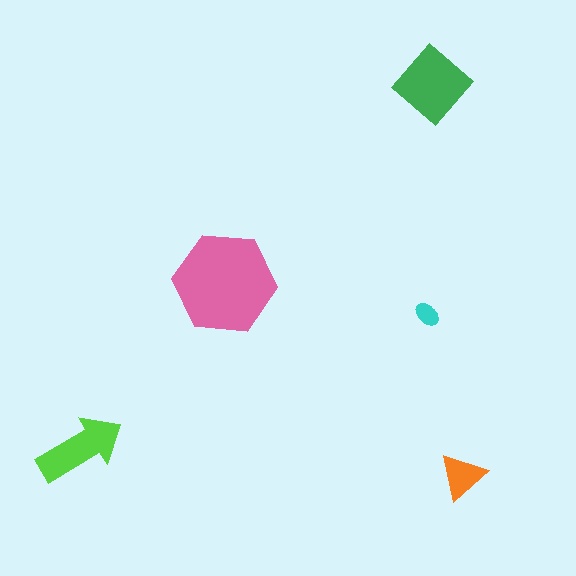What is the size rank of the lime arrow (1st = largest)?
3rd.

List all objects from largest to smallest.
The pink hexagon, the green diamond, the lime arrow, the orange triangle, the cyan ellipse.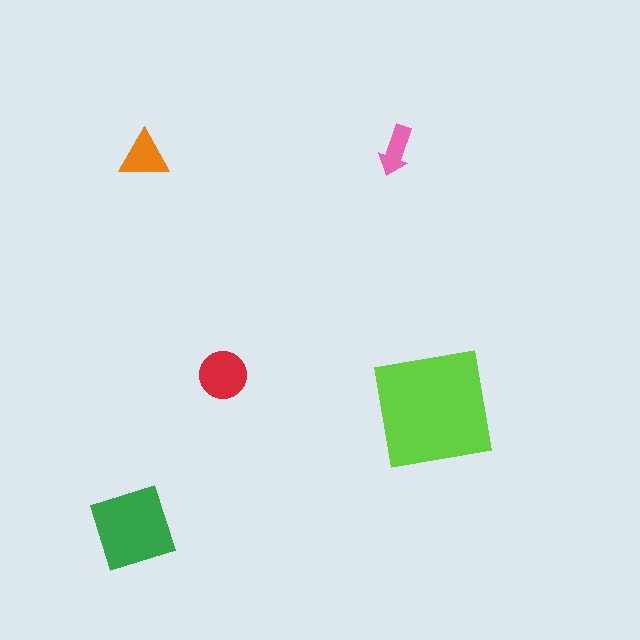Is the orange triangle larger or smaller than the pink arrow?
Larger.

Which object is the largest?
The lime square.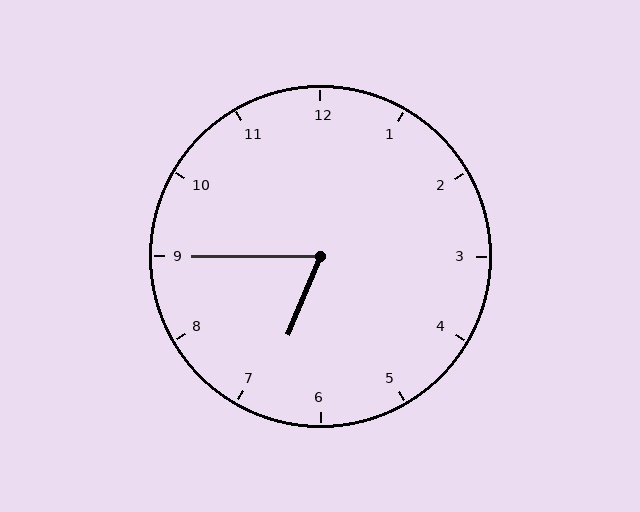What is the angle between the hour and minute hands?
Approximately 68 degrees.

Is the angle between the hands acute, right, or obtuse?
It is acute.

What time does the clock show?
6:45.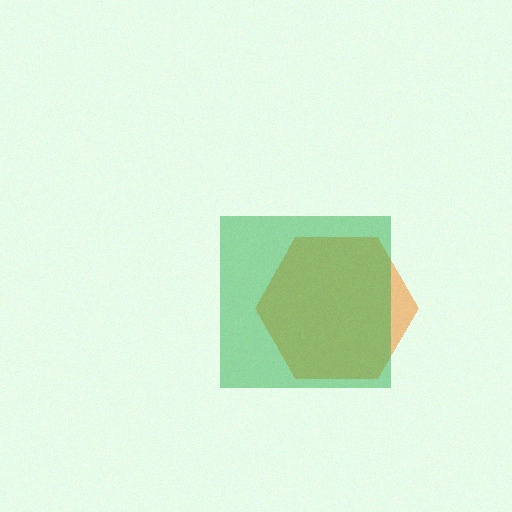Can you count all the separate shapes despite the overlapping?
Yes, there are 2 separate shapes.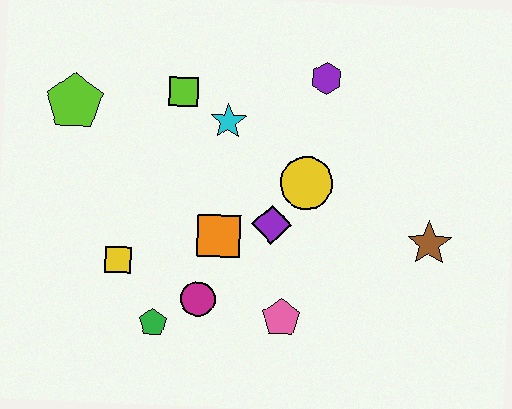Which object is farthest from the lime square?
The brown star is farthest from the lime square.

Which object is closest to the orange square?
The purple diamond is closest to the orange square.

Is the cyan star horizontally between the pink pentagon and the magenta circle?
Yes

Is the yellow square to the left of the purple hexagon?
Yes